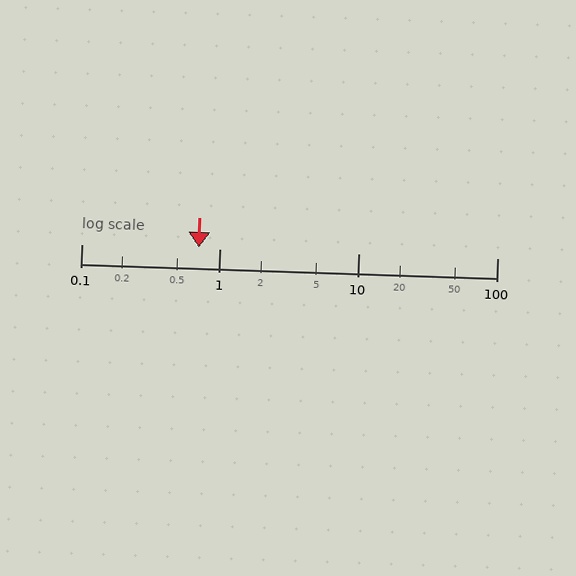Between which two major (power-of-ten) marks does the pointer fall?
The pointer is between 0.1 and 1.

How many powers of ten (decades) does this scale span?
The scale spans 3 decades, from 0.1 to 100.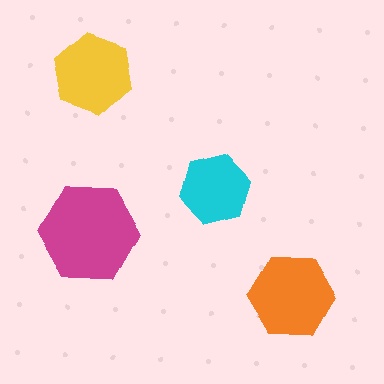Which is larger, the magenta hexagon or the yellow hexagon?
The magenta one.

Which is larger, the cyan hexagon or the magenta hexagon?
The magenta one.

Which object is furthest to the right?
The orange hexagon is rightmost.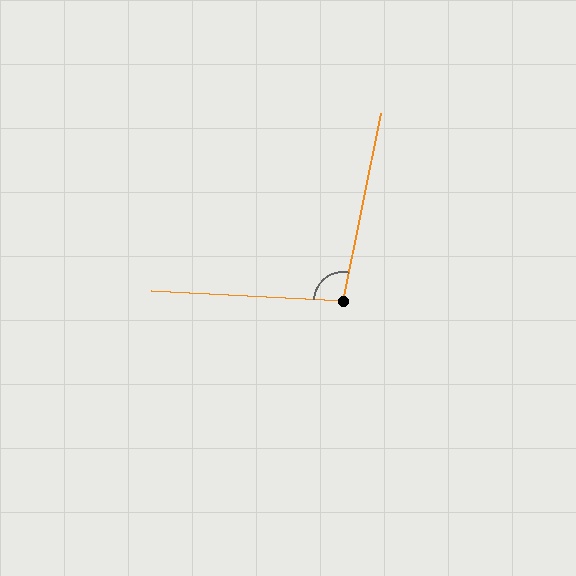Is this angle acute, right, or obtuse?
It is obtuse.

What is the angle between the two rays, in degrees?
Approximately 99 degrees.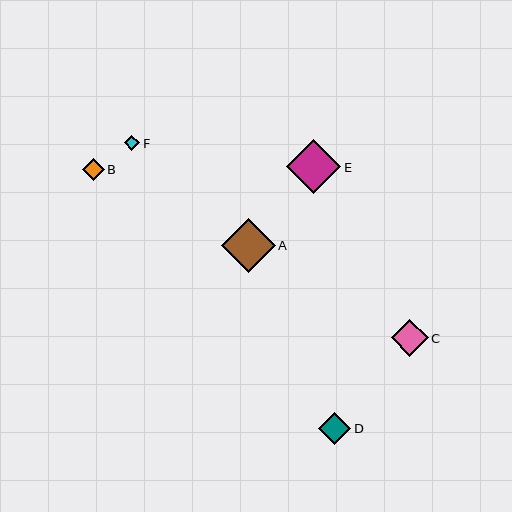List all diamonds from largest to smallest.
From largest to smallest: E, A, C, D, B, F.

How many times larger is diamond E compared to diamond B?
Diamond E is approximately 2.5 times the size of diamond B.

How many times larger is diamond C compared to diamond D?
Diamond C is approximately 1.1 times the size of diamond D.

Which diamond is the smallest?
Diamond F is the smallest with a size of approximately 15 pixels.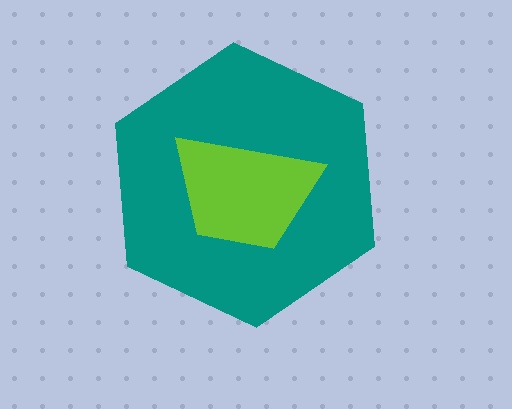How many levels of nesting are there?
2.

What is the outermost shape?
The teal hexagon.